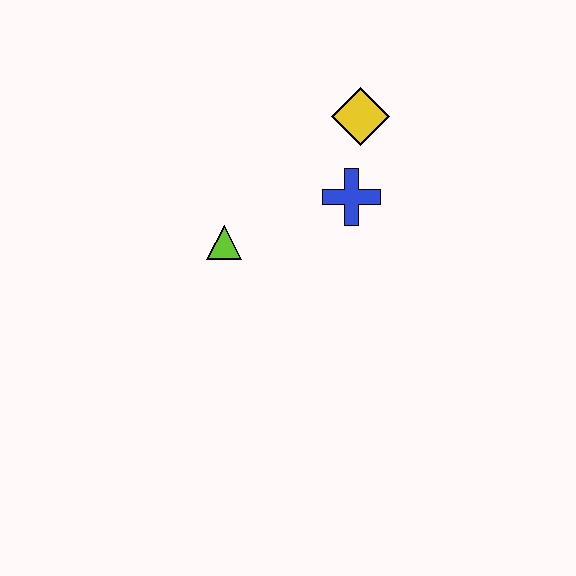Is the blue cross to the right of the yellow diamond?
No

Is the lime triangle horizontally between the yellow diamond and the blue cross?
No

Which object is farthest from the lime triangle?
The yellow diamond is farthest from the lime triangle.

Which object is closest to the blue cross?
The yellow diamond is closest to the blue cross.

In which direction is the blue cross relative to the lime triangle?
The blue cross is to the right of the lime triangle.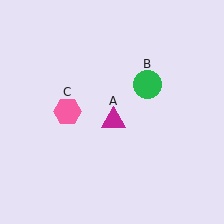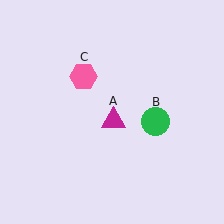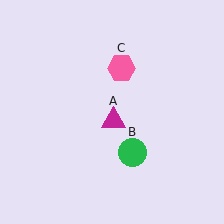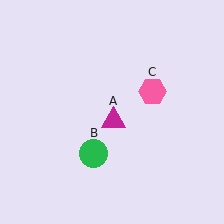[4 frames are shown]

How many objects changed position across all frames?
2 objects changed position: green circle (object B), pink hexagon (object C).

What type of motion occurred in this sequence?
The green circle (object B), pink hexagon (object C) rotated clockwise around the center of the scene.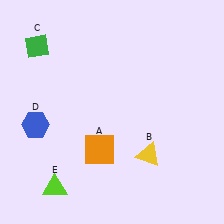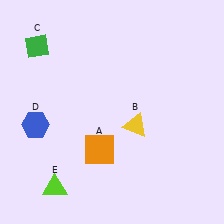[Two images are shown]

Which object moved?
The yellow triangle (B) moved up.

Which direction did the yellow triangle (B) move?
The yellow triangle (B) moved up.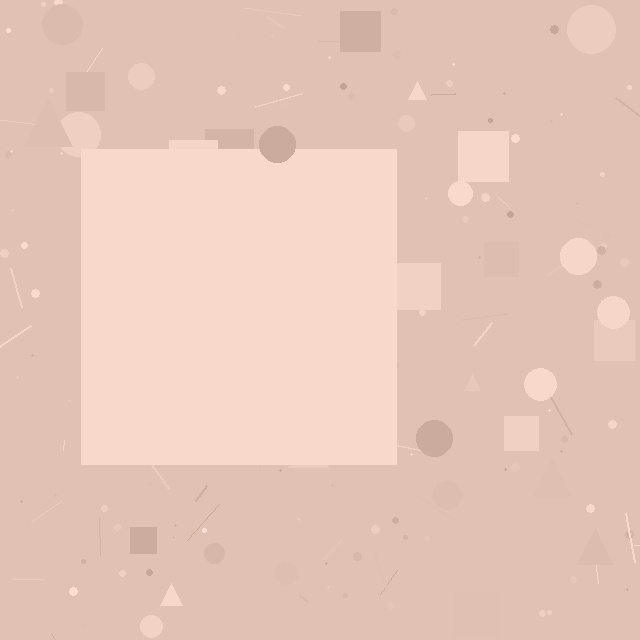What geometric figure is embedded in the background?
A square is embedded in the background.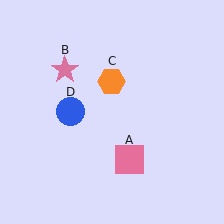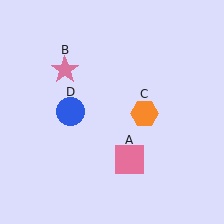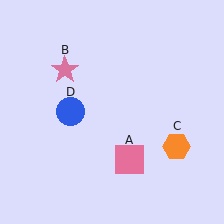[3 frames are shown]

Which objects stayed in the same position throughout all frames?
Pink square (object A) and pink star (object B) and blue circle (object D) remained stationary.